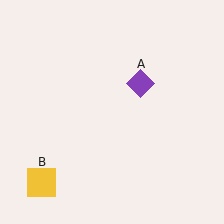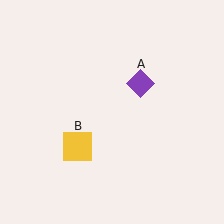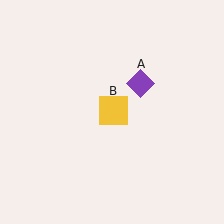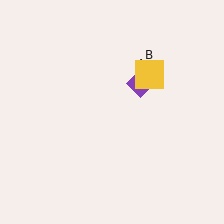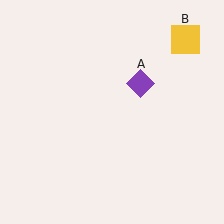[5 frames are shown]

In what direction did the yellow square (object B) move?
The yellow square (object B) moved up and to the right.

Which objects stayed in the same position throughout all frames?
Purple diamond (object A) remained stationary.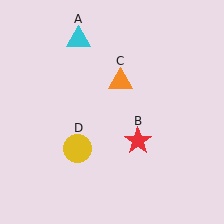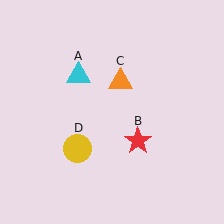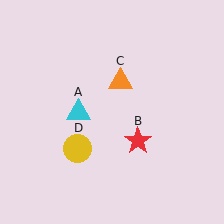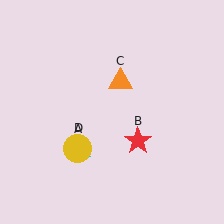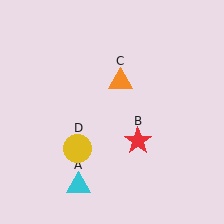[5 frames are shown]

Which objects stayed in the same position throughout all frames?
Red star (object B) and orange triangle (object C) and yellow circle (object D) remained stationary.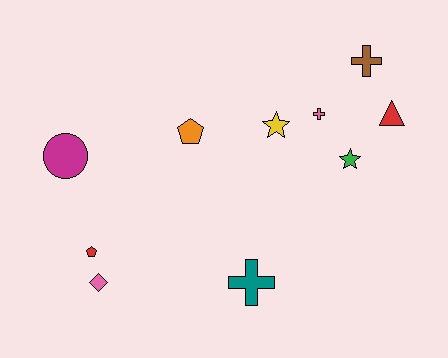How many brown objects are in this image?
There is 1 brown object.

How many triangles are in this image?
There is 1 triangle.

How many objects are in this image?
There are 10 objects.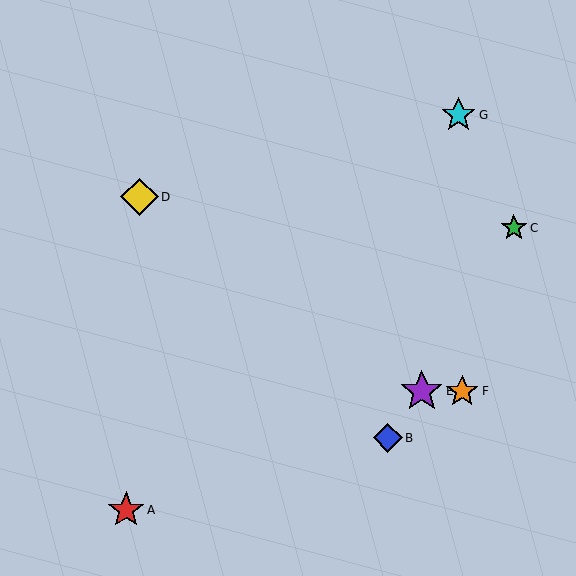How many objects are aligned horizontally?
2 objects (E, F) are aligned horizontally.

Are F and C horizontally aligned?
No, F is at y≈391 and C is at y≈228.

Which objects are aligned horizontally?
Objects E, F are aligned horizontally.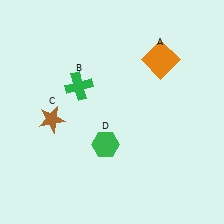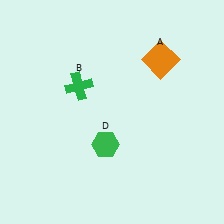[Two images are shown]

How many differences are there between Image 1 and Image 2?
There is 1 difference between the two images.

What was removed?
The brown star (C) was removed in Image 2.